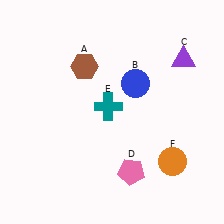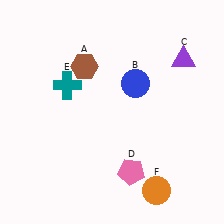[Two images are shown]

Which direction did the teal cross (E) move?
The teal cross (E) moved left.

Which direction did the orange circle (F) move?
The orange circle (F) moved down.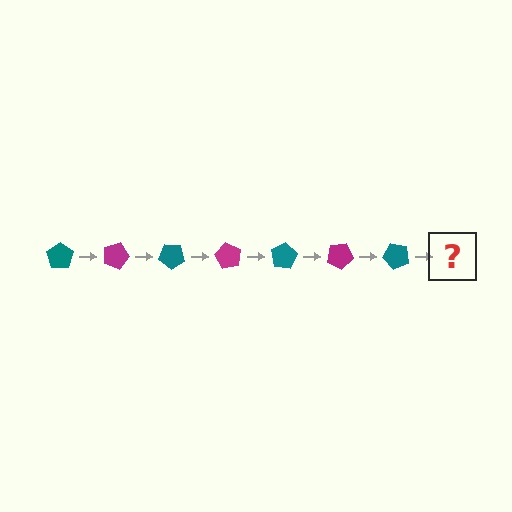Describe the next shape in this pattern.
It should be a magenta pentagon, rotated 140 degrees from the start.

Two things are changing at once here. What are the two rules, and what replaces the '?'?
The two rules are that it rotates 20 degrees each step and the color cycles through teal and magenta. The '?' should be a magenta pentagon, rotated 140 degrees from the start.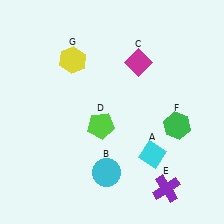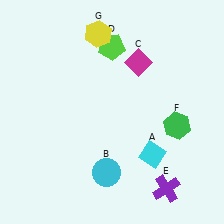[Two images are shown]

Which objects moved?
The objects that moved are: the lime pentagon (D), the yellow hexagon (G).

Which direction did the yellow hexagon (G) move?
The yellow hexagon (G) moved up.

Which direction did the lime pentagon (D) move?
The lime pentagon (D) moved up.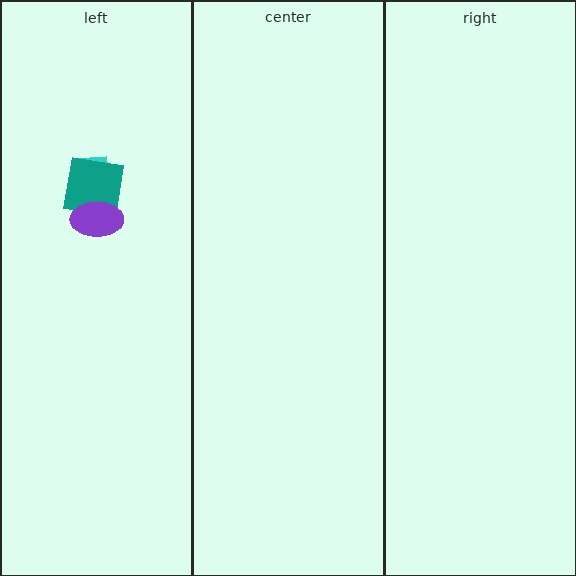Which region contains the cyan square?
The left region.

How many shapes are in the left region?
3.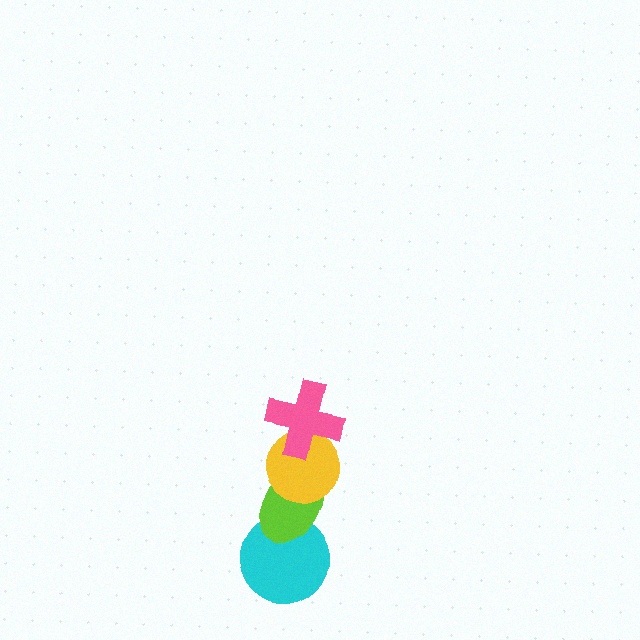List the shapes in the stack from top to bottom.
From top to bottom: the pink cross, the yellow circle, the lime ellipse, the cyan circle.